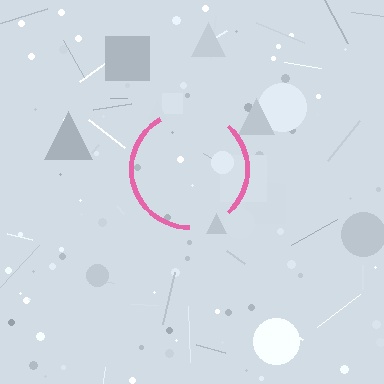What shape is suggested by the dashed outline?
The dashed outline suggests a circle.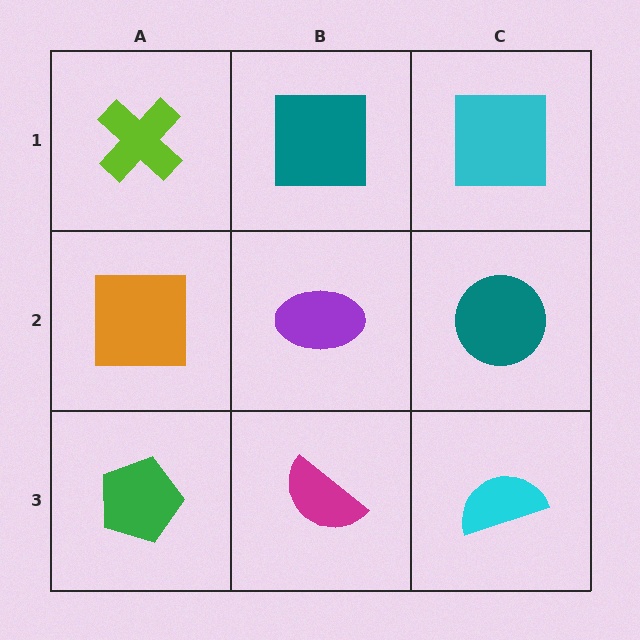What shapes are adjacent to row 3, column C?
A teal circle (row 2, column C), a magenta semicircle (row 3, column B).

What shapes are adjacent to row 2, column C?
A cyan square (row 1, column C), a cyan semicircle (row 3, column C), a purple ellipse (row 2, column B).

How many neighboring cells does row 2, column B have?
4.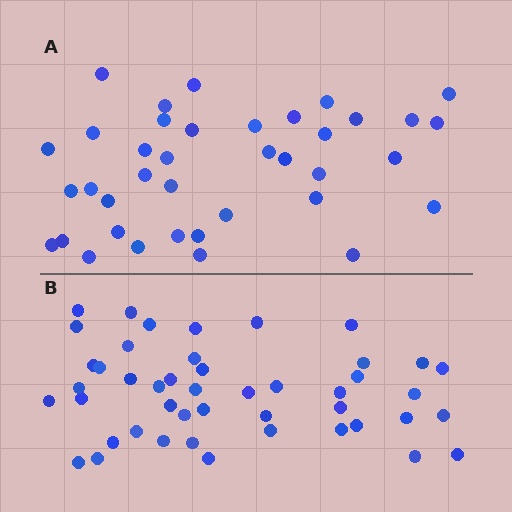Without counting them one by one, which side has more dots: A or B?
Region B (the bottom region) has more dots.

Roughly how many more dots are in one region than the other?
Region B has roughly 8 or so more dots than region A.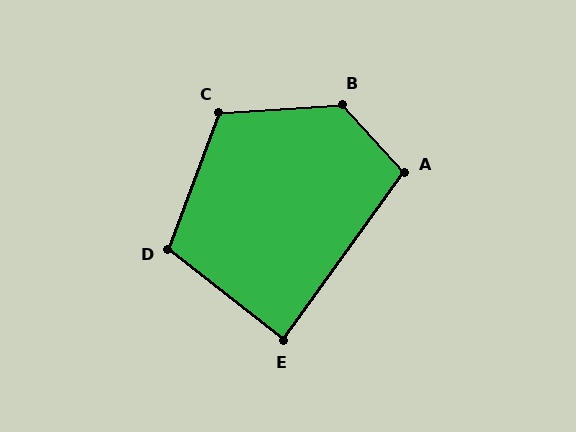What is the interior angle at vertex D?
Approximately 108 degrees (obtuse).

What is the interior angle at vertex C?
Approximately 114 degrees (obtuse).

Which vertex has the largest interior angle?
B, at approximately 128 degrees.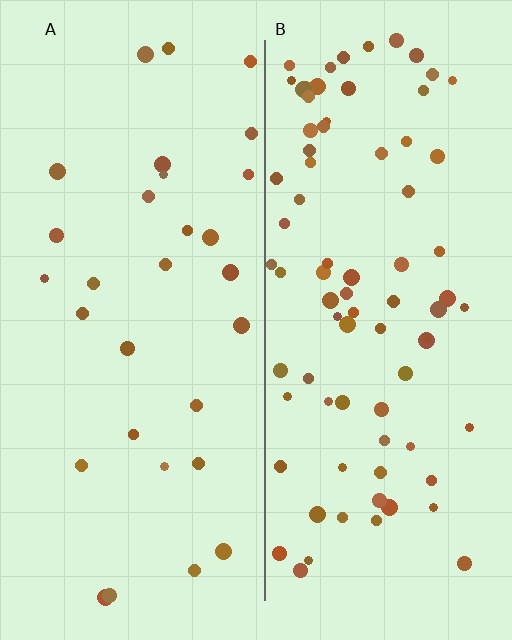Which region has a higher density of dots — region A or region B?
B (the right).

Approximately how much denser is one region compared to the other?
Approximately 2.7× — region B over region A.